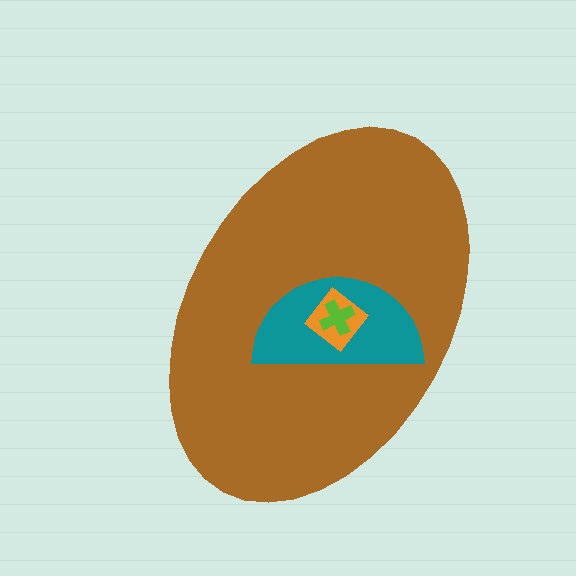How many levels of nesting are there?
4.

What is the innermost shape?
The lime cross.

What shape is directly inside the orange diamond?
The lime cross.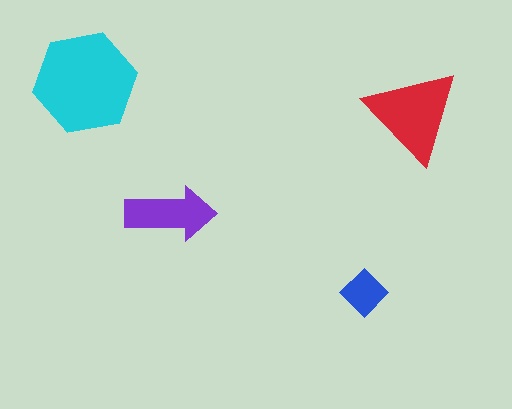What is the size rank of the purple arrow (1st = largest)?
3rd.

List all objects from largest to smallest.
The cyan hexagon, the red triangle, the purple arrow, the blue diamond.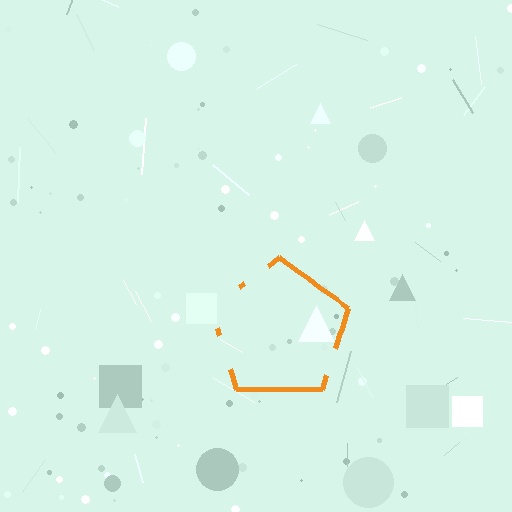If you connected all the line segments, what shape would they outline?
They would outline a pentagon.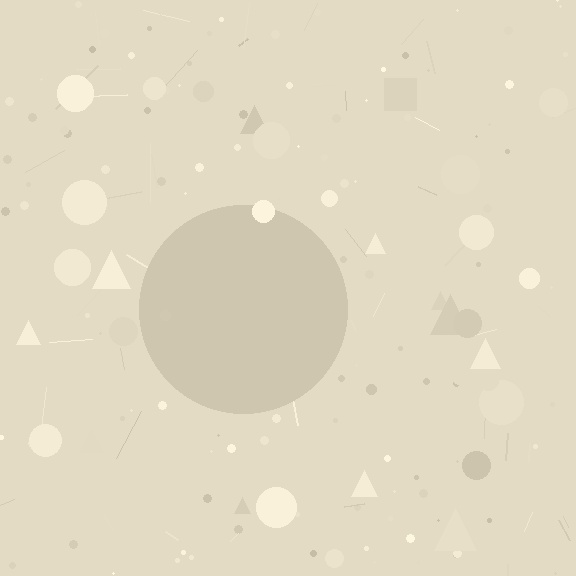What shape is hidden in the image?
A circle is hidden in the image.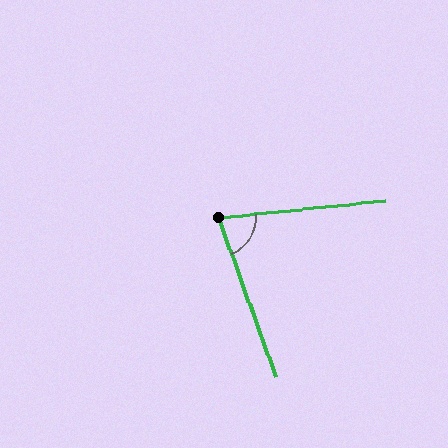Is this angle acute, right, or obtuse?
It is acute.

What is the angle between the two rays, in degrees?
Approximately 76 degrees.